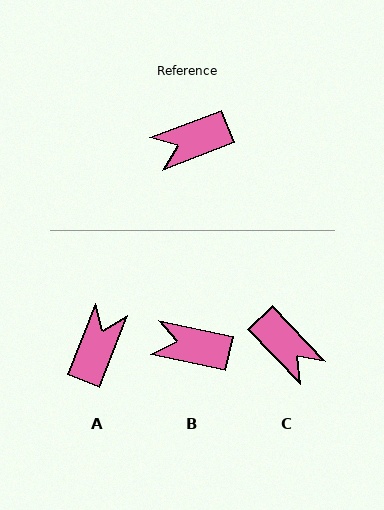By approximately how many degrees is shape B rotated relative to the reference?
Approximately 33 degrees clockwise.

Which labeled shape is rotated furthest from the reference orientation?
A, about 132 degrees away.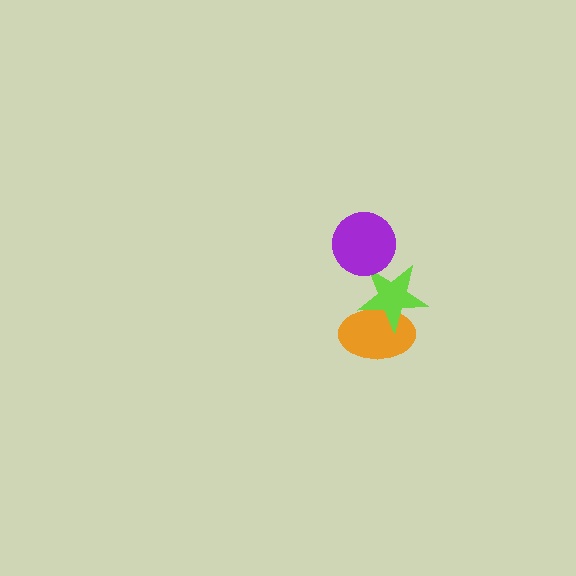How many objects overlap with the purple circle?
1 object overlaps with the purple circle.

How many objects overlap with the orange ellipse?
1 object overlaps with the orange ellipse.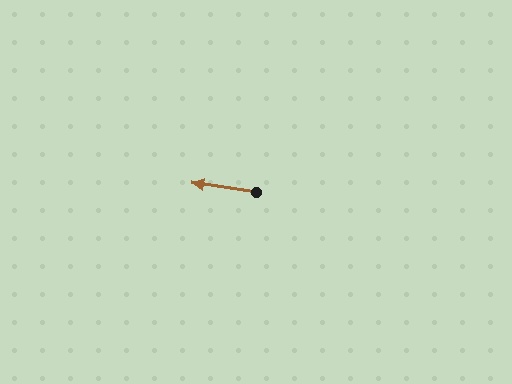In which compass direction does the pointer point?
West.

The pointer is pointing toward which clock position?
Roughly 9 o'clock.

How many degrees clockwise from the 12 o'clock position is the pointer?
Approximately 278 degrees.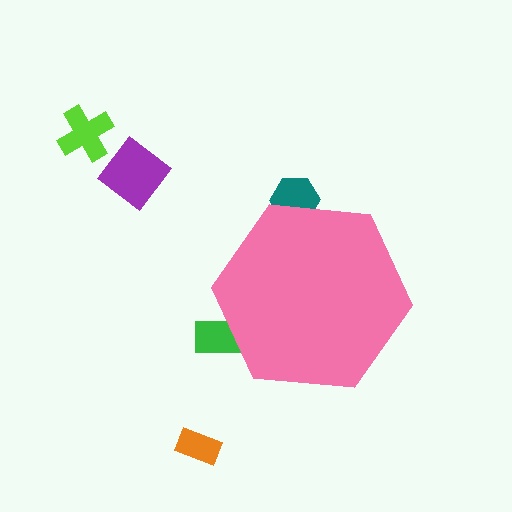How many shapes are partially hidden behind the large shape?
2 shapes are partially hidden.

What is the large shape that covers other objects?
A pink hexagon.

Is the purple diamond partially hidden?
No, the purple diamond is fully visible.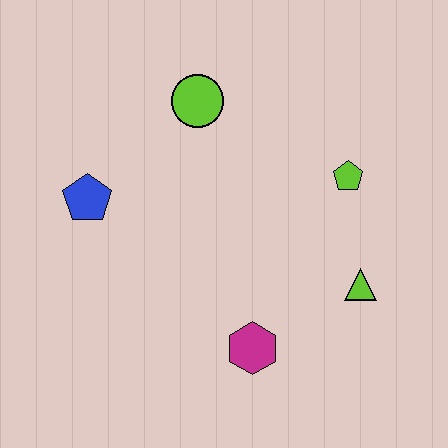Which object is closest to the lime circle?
The blue pentagon is closest to the lime circle.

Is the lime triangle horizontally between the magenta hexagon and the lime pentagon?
No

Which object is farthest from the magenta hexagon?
The lime circle is farthest from the magenta hexagon.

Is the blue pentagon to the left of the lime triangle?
Yes